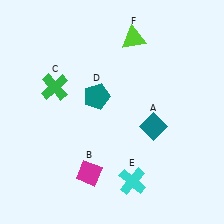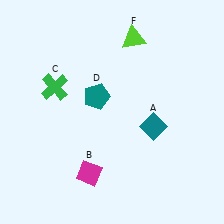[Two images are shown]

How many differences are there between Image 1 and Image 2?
There is 1 difference between the two images.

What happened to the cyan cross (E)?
The cyan cross (E) was removed in Image 2. It was in the bottom-right area of Image 1.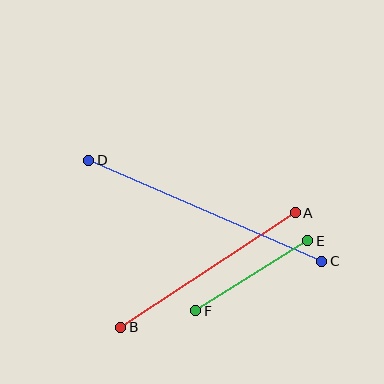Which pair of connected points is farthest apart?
Points C and D are farthest apart.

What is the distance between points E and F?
The distance is approximately 132 pixels.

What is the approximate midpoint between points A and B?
The midpoint is at approximately (208, 270) pixels.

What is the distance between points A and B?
The distance is approximately 208 pixels.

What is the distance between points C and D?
The distance is approximately 254 pixels.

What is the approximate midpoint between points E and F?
The midpoint is at approximately (252, 276) pixels.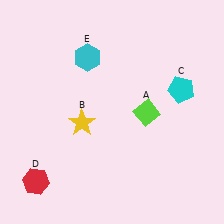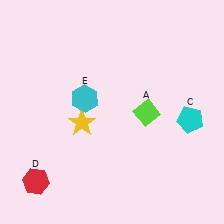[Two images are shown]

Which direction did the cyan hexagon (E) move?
The cyan hexagon (E) moved down.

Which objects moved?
The objects that moved are: the cyan pentagon (C), the cyan hexagon (E).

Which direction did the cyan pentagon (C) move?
The cyan pentagon (C) moved down.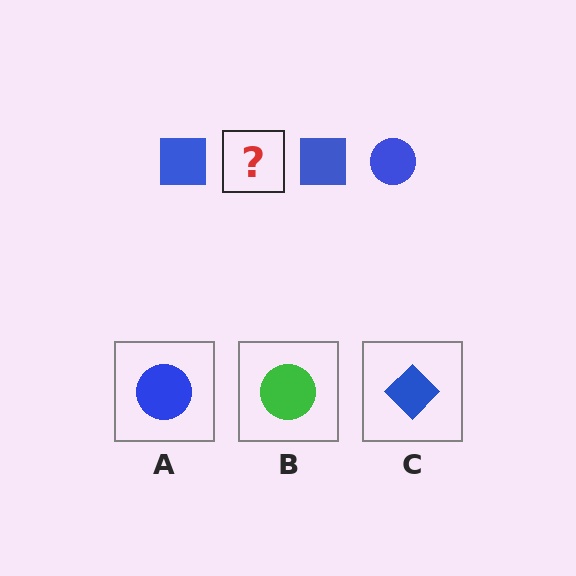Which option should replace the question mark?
Option A.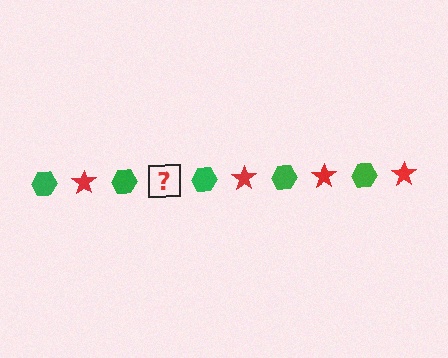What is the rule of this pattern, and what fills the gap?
The rule is that the pattern alternates between green hexagon and red star. The gap should be filled with a red star.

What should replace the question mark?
The question mark should be replaced with a red star.